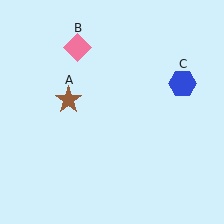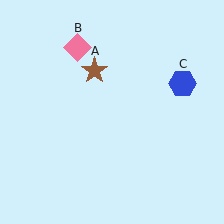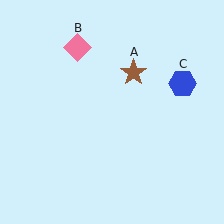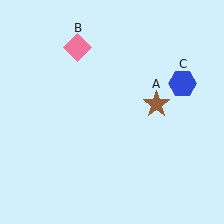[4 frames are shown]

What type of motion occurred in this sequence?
The brown star (object A) rotated clockwise around the center of the scene.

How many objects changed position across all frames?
1 object changed position: brown star (object A).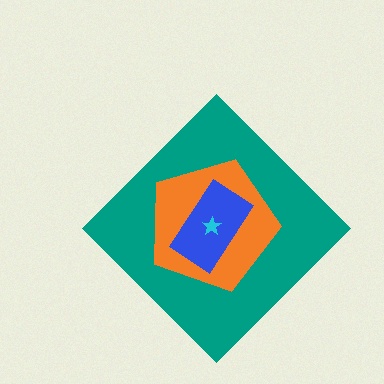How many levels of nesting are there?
4.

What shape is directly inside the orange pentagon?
The blue rectangle.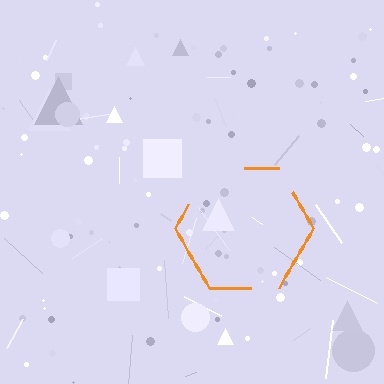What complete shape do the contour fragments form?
The contour fragments form a hexagon.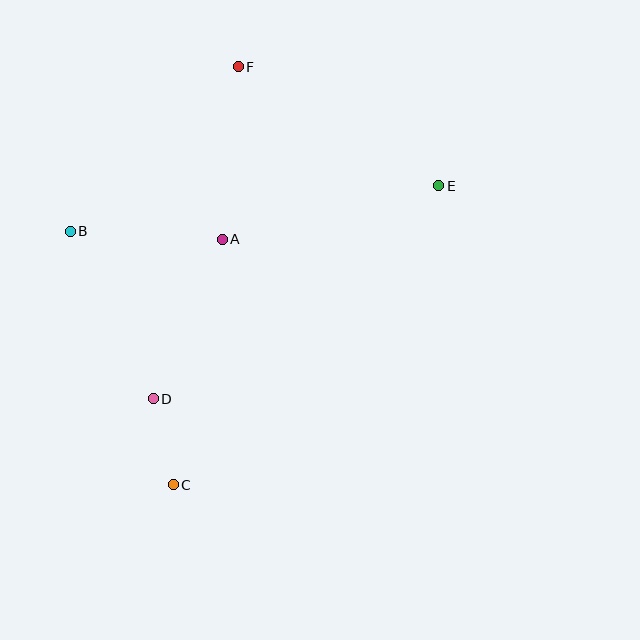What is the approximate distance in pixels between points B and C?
The distance between B and C is approximately 274 pixels.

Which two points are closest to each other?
Points C and D are closest to each other.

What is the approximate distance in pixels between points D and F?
The distance between D and F is approximately 343 pixels.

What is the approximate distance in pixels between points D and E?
The distance between D and E is approximately 356 pixels.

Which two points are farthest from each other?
Points C and F are farthest from each other.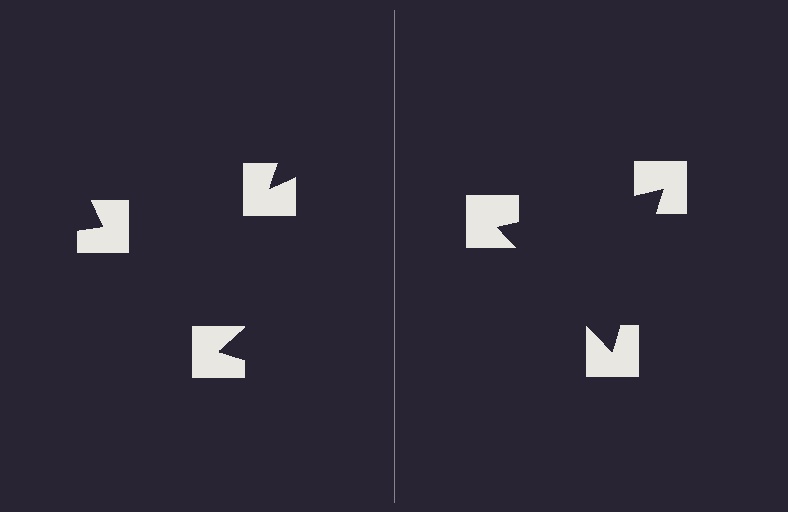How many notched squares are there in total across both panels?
6 — 3 on each side.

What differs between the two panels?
The notched squares are positioned identically on both sides; only the wedge orientations differ. On the right they align to a triangle; on the left they are misaligned.